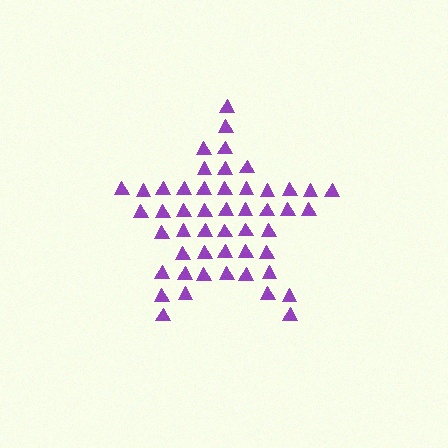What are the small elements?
The small elements are triangles.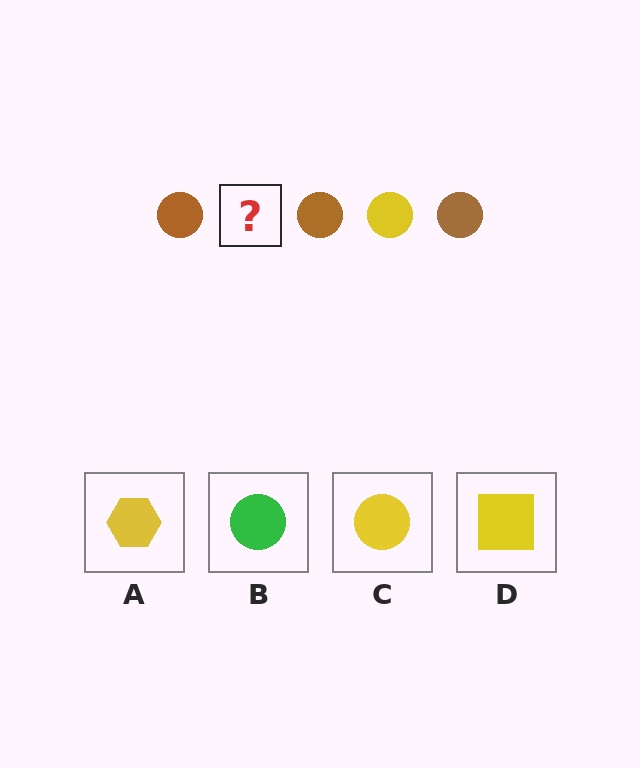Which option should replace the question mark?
Option C.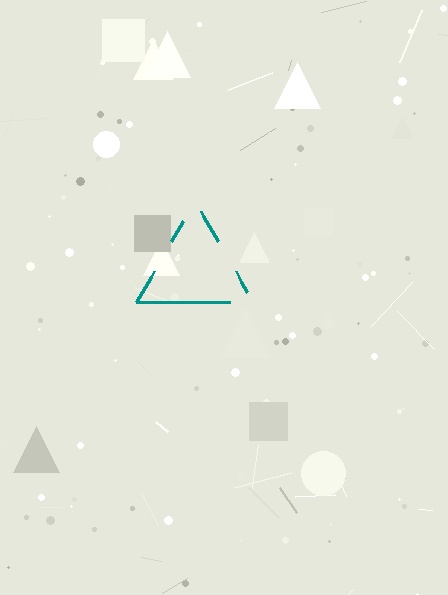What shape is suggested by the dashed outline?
The dashed outline suggests a triangle.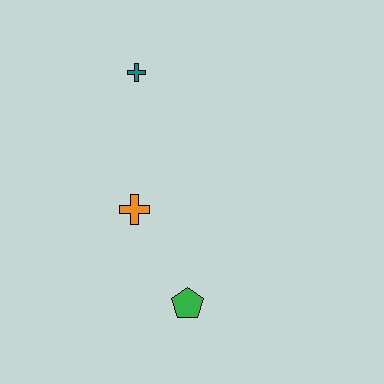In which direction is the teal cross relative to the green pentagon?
The teal cross is above the green pentagon.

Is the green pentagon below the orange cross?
Yes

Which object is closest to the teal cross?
The orange cross is closest to the teal cross.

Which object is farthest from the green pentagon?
The teal cross is farthest from the green pentagon.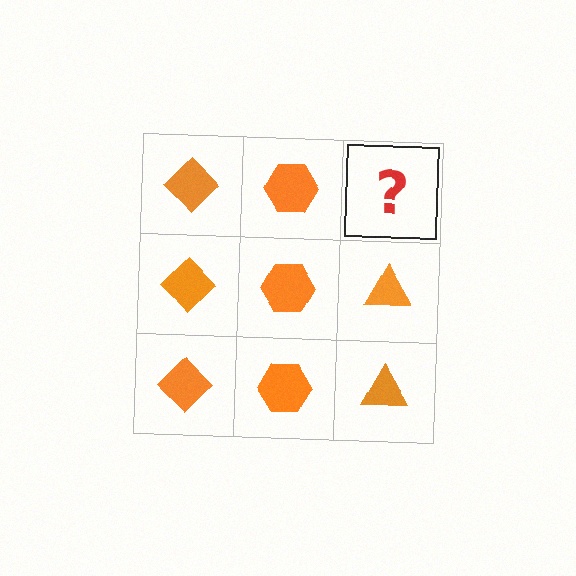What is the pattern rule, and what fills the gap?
The rule is that each column has a consistent shape. The gap should be filled with an orange triangle.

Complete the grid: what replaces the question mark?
The question mark should be replaced with an orange triangle.